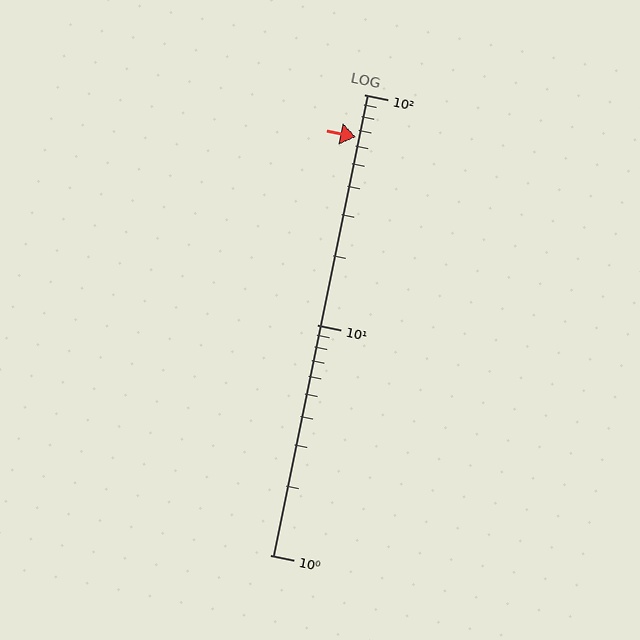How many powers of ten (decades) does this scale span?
The scale spans 2 decades, from 1 to 100.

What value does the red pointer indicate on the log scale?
The pointer indicates approximately 65.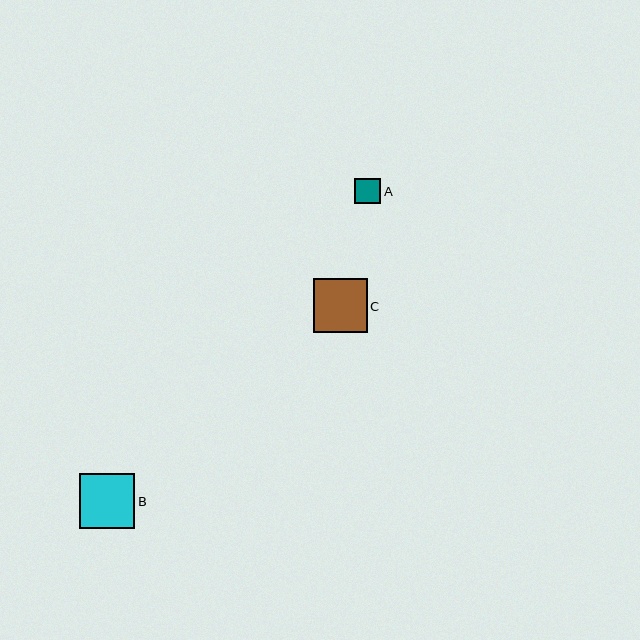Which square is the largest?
Square B is the largest with a size of approximately 55 pixels.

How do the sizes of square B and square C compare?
Square B and square C are approximately the same size.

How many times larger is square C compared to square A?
Square C is approximately 2.1 times the size of square A.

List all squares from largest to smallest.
From largest to smallest: B, C, A.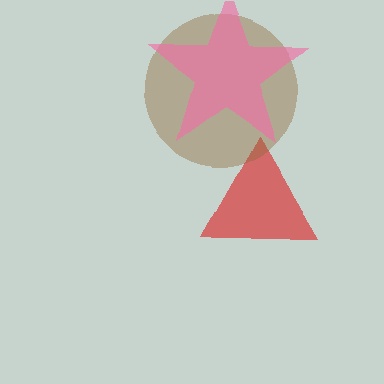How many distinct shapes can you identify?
There are 3 distinct shapes: a red triangle, a brown circle, a pink star.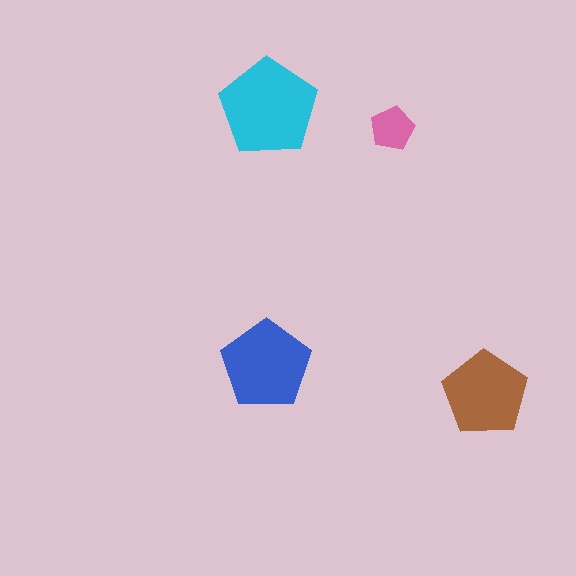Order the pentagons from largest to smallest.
the cyan one, the blue one, the brown one, the pink one.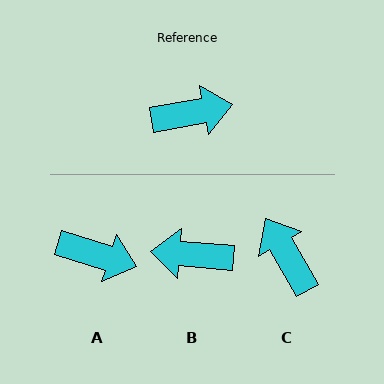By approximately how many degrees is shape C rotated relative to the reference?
Approximately 109 degrees counter-clockwise.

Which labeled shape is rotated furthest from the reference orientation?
B, about 165 degrees away.